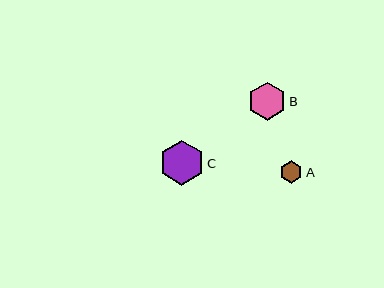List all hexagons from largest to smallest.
From largest to smallest: C, B, A.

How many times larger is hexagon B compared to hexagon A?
Hexagon B is approximately 1.7 times the size of hexagon A.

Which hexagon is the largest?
Hexagon C is the largest with a size of approximately 45 pixels.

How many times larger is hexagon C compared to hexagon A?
Hexagon C is approximately 2.0 times the size of hexagon A.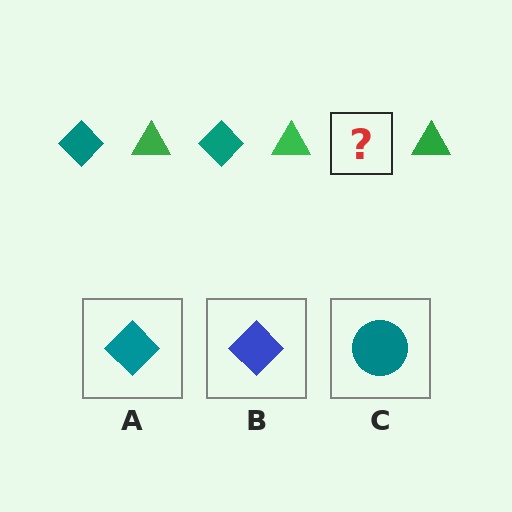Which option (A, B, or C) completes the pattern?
A.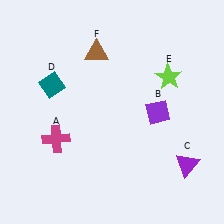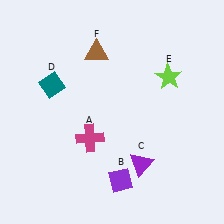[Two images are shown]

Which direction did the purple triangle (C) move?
The purple triangle (C) moved left.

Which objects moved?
The objects that moved are: the magenta cross (A), the purple diamond (B), the purple triangle (C).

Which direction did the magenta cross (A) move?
The magenta cross (A) moved right.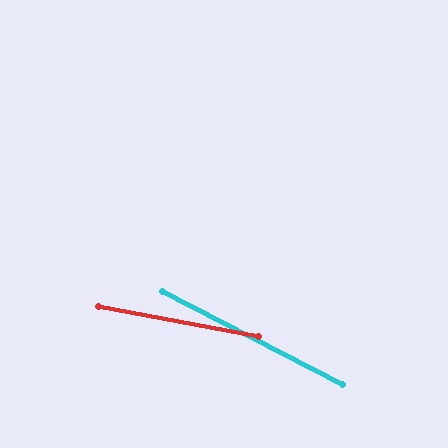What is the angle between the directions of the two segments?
Approximately 17 degrees.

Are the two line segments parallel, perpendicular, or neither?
Neither parallel nor perpendicular — they differ by about 17°.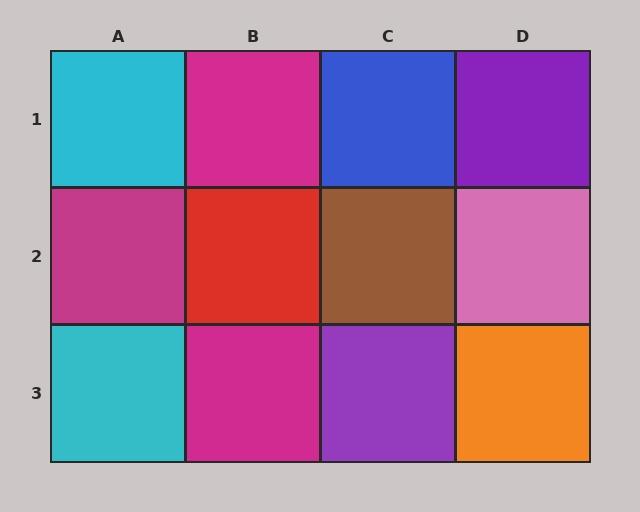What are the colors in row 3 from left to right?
Cyan, magenta, purple, orange.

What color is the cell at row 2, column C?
Brown.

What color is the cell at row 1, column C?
Blue.